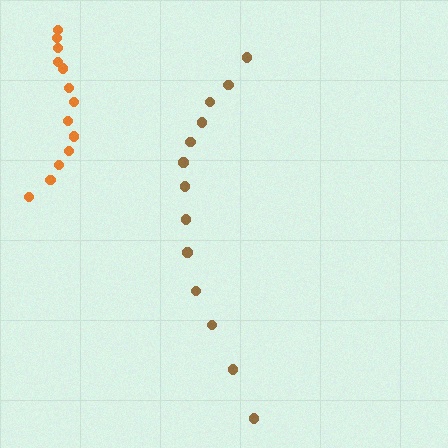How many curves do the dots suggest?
There are 2 distinct paths.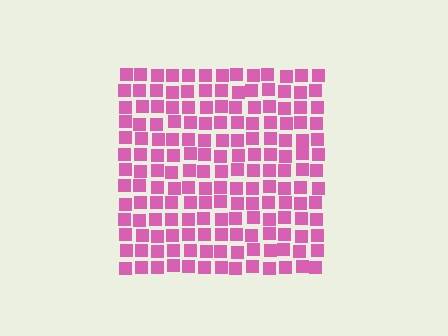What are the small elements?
The small elements are squares.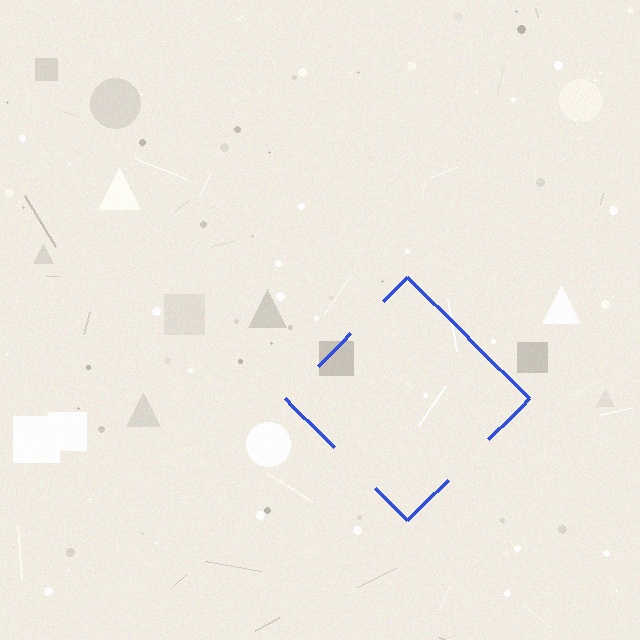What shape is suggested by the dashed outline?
The dashed outline suggests a diamond.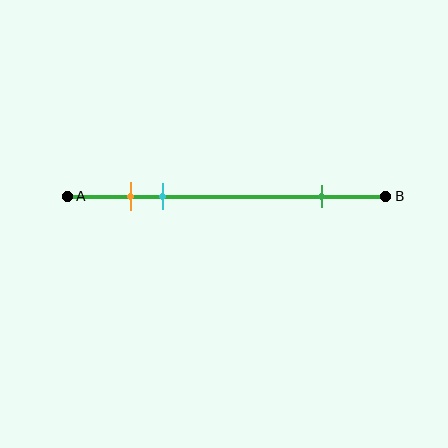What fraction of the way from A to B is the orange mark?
The orange mark is approximately 20% (0.2) of the way from A to B.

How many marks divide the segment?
There are 3 marks dividing the segment.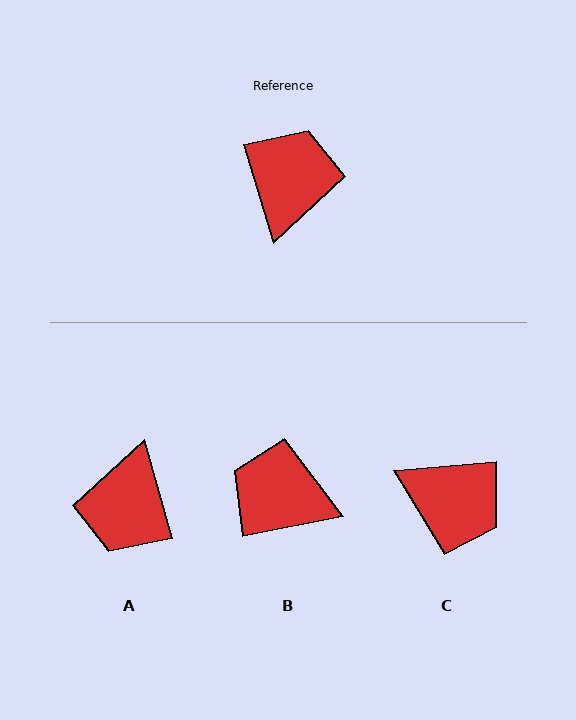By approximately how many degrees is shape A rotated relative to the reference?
Approximately 179 degrees counter-clockwise.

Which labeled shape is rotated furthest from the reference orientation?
A, about 179 degrees away.